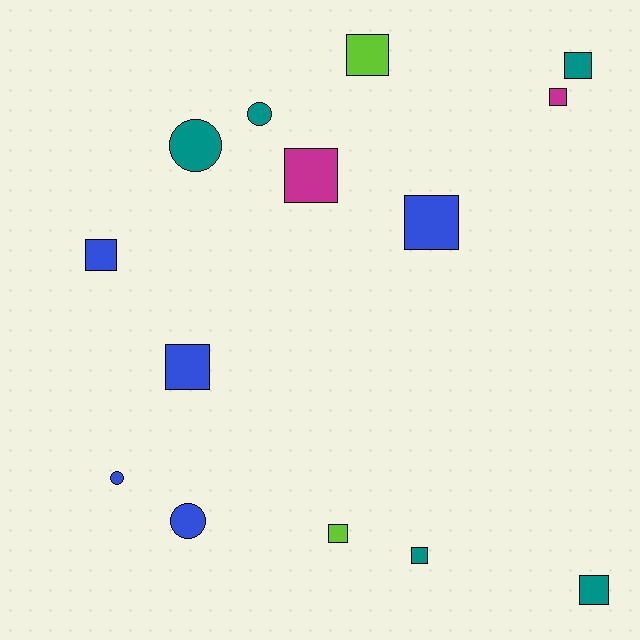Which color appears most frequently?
Blue, with 5 objects.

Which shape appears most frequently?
Square, with 10 objects.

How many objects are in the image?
There are 14 objects.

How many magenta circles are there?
There are no magenta circles.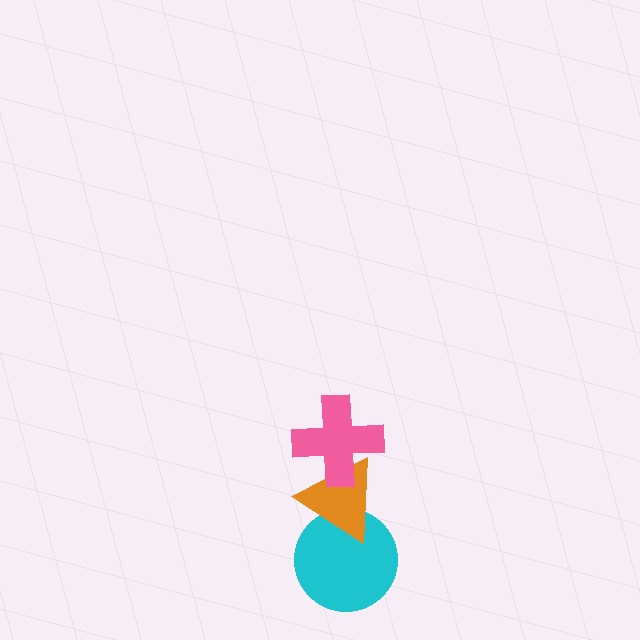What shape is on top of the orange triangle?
The pink cross is on top of the orange triangle.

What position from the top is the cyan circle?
The cyan circle is 3rd from the top.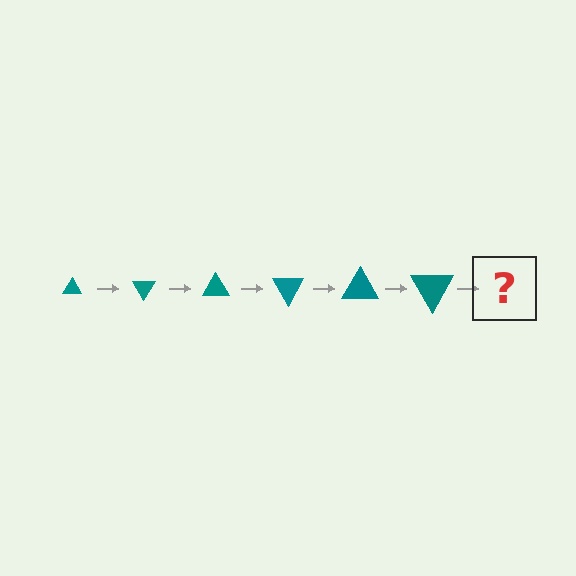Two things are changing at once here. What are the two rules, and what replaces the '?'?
The two rules are that the triangle grows larger each step and it rotates 60 degrees each step. The '?' should be a triangle, larger than the previous one and rotated 360 degrees from the start.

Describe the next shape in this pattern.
It should be a triangle, larger than the previous one and rotated 360 degrees from the start.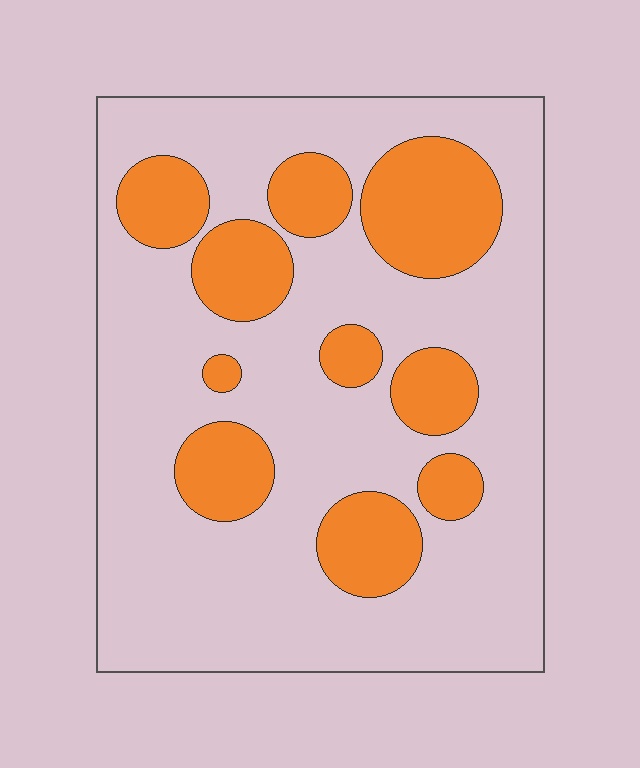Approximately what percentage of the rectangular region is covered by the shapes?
Approximately 25%.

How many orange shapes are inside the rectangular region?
10.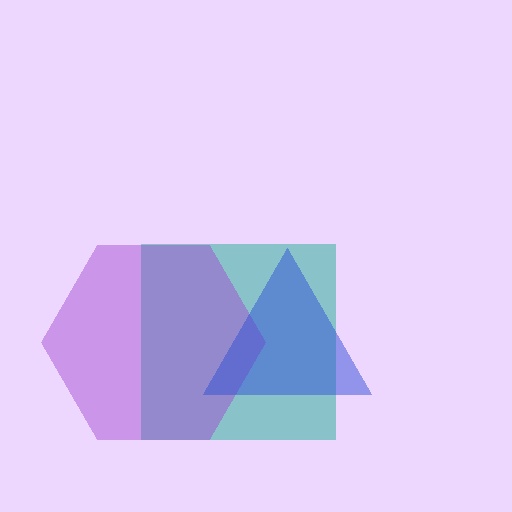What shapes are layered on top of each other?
The layered shapes are: a teal square, a purple hexagon, a blue triangle.